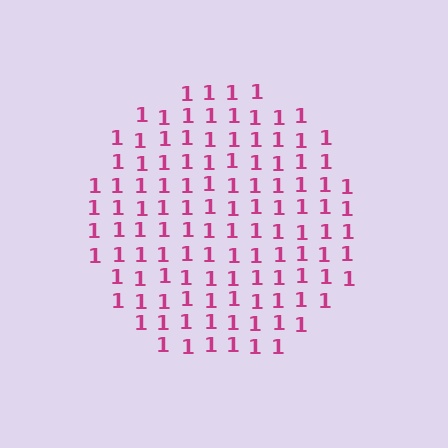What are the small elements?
The small elements are digit 1's.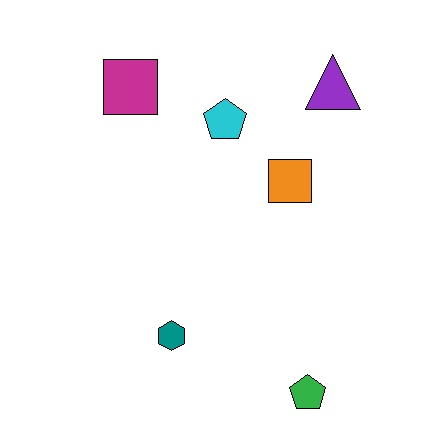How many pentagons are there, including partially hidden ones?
There are 2 pentagons.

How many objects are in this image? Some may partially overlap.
There are 6 objects.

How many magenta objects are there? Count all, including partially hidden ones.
There is 1 magenta object.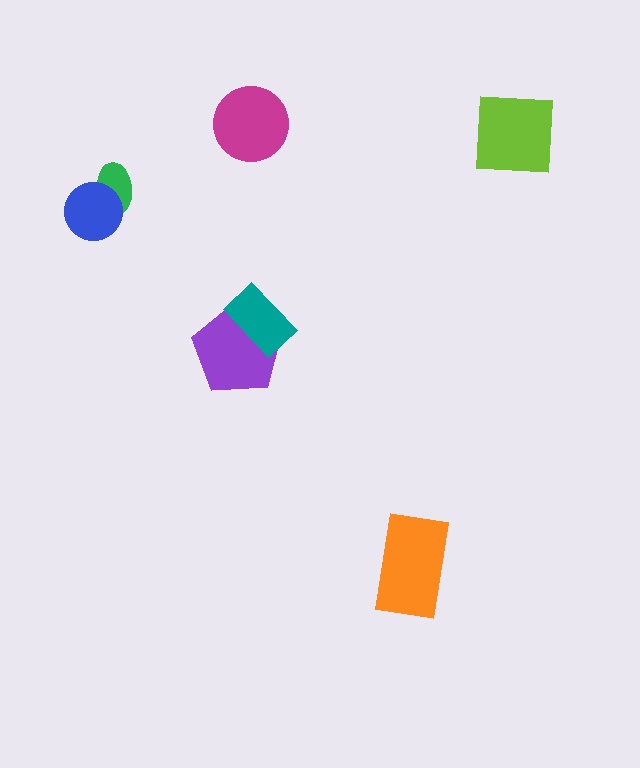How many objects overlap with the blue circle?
1 object overlaps with the blue circle.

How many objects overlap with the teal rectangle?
1 object overlaps with the teal rectangle.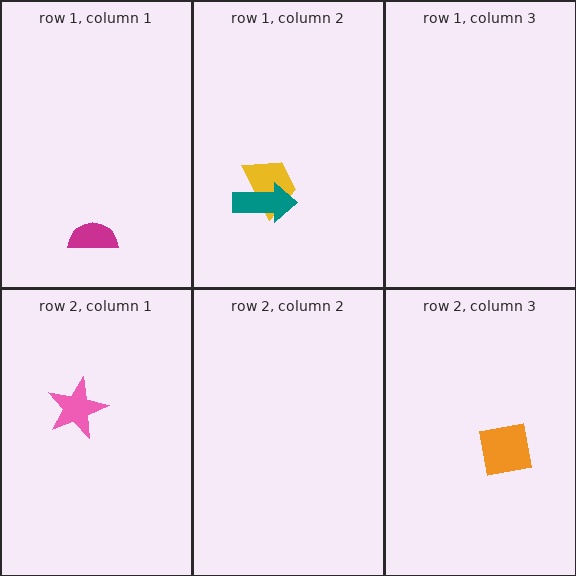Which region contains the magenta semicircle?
The row 1, column 1 region.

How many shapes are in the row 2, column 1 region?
1.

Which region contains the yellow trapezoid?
The row 1, column 2 region.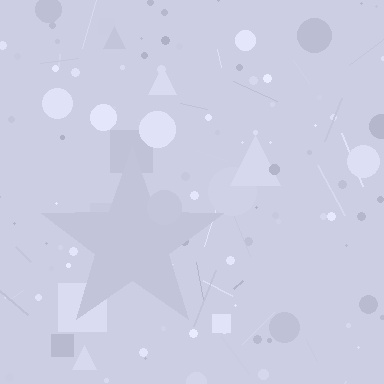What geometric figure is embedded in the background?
A star is embedded in the background.